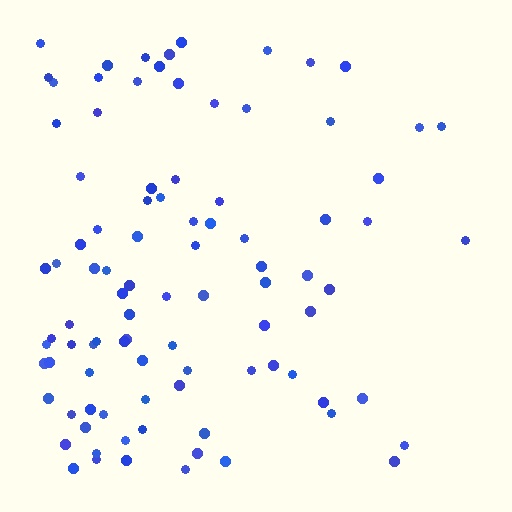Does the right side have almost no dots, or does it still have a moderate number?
Still a moderate number, just noticeably fewer than the left.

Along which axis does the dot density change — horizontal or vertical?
Horizontal.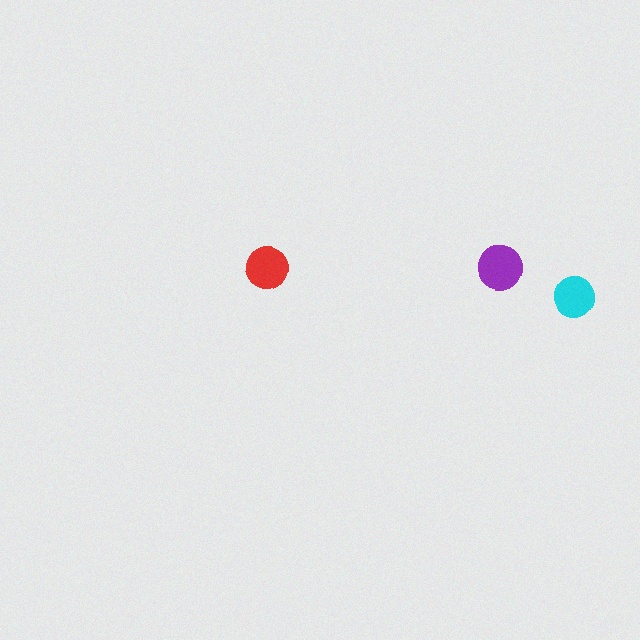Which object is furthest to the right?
The cyan circle is rightmost.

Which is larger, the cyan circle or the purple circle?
The purple one.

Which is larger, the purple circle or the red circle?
The purple one.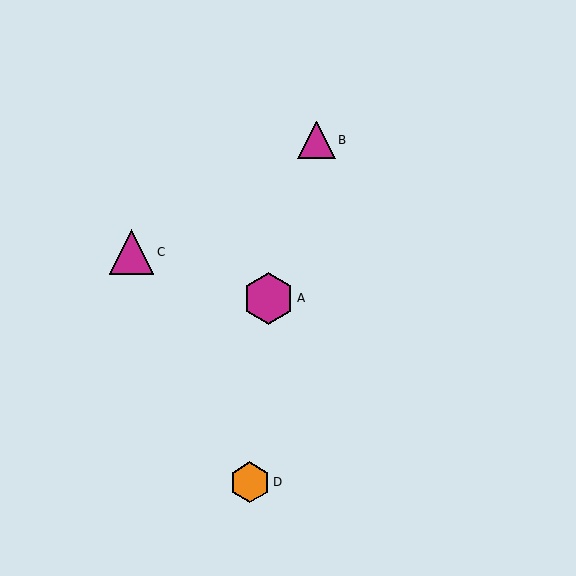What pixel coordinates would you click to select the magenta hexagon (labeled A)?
Click at (269, 298) to select the magenta hexagon A.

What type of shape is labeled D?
Shape D is an orange hexagon.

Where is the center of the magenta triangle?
The center of the magenta triangle is at (316, 140).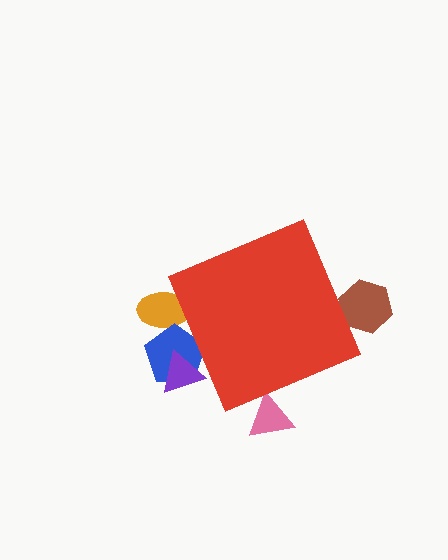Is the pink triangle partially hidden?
Yes, the pink triangle is partially hidden behind the red diamond.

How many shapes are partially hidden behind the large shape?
5 shapes are partially hidden.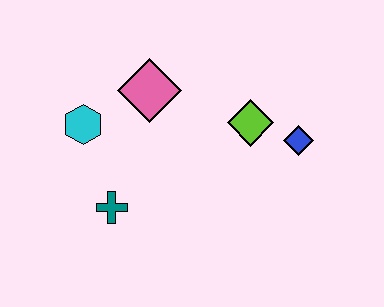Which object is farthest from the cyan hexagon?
The blue diamond is farthest from the cyan hexagon.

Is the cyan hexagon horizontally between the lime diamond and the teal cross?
No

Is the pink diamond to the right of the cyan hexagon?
Yes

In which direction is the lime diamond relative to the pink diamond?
The lime diamond is to the right of the pink diamond.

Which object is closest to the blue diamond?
The lime diamond is closest to the blue diamond.